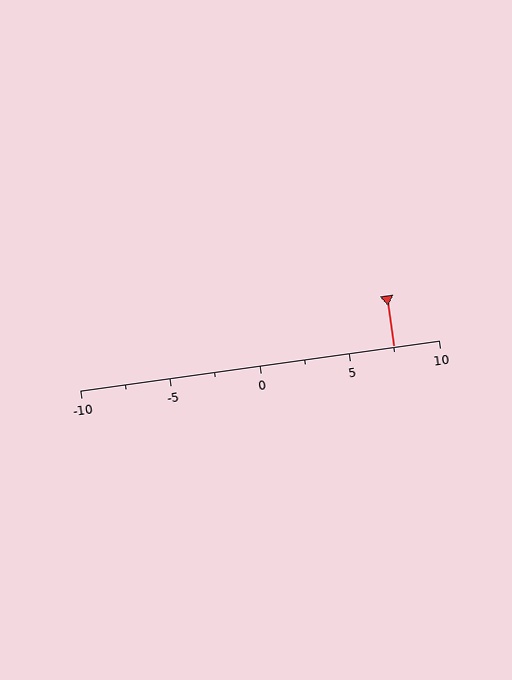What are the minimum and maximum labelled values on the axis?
The axis runs from -10 to 10.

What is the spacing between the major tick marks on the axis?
The major ticks are spaced 5 apart.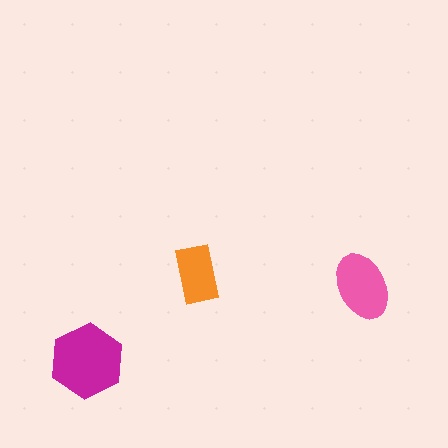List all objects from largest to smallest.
The magenta hexagon, the pink ellipse, the orange rectangle.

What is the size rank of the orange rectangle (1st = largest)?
3rd.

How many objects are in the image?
There are 3 objects in the image.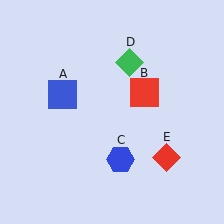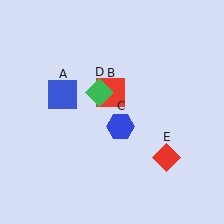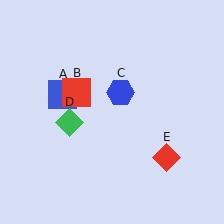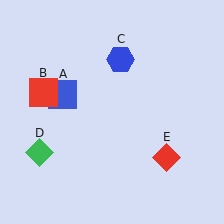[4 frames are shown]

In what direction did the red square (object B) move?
The red square (object B) moved left.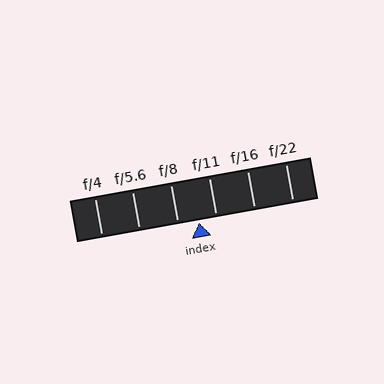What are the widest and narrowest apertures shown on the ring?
The widest aperture shown is f/4 and the narrowest is f/22.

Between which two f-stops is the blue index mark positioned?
The index mark is between f/8 and f/11.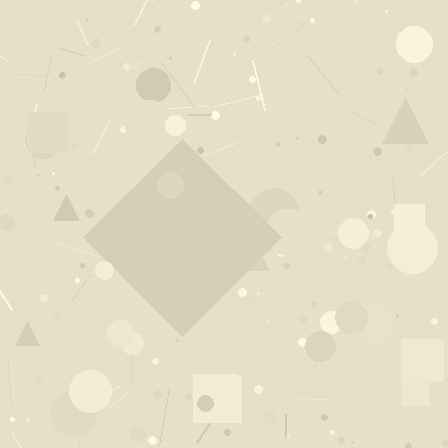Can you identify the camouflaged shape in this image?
The camouflaged shape is a diamond.